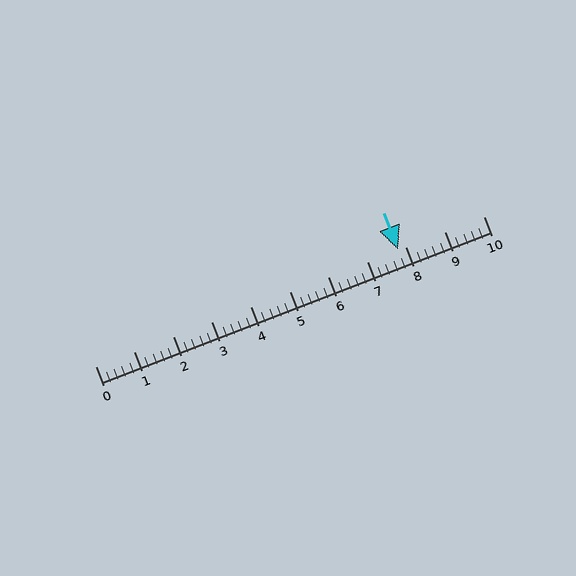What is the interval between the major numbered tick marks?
The major tick marks are spaced 1 units apart.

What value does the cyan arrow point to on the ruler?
The cyan arrow points to approximately 7.8.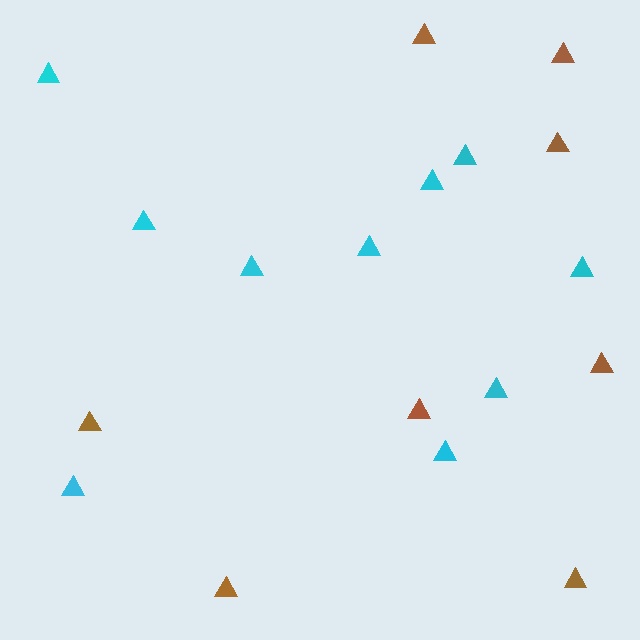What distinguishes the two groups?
There are 2 groups: one group of brown triangles (8) and one group of cyan triangles (10).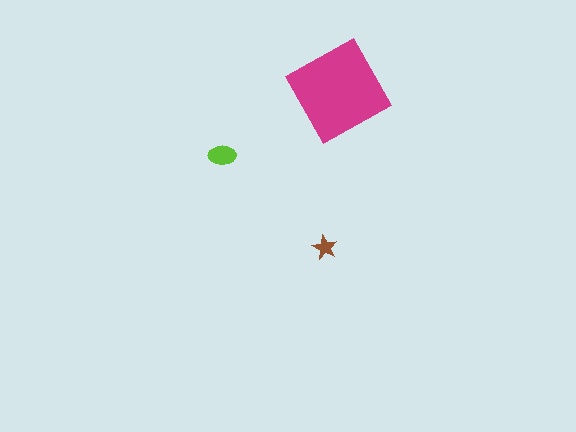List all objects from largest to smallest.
The magenta diamond, the lime ellipse, the brown star.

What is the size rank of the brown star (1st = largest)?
3rd.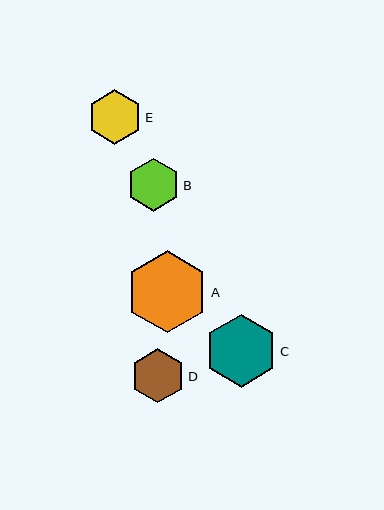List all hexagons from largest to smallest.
From largest to smallest: A, C, E, D, B.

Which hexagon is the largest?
Hexagon A is the largest with a size of approximately 82 pixels.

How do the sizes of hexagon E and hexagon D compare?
Hexagon E and hexagon D are approximately the same size.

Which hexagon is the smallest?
Hexagon B is the smallest with a size of approximately 53 pixels.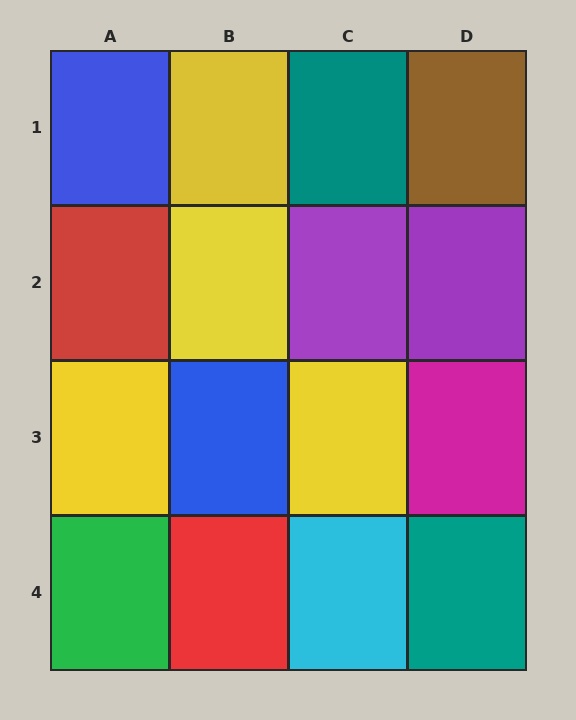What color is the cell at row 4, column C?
Cyan.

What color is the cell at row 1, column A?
Blue.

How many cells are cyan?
1 cell is cyan.